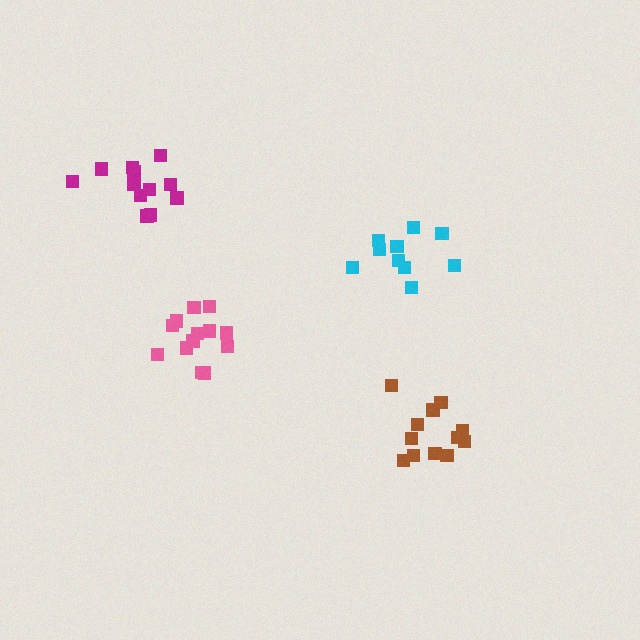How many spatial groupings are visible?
There are 4 spatial groupings.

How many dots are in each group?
Group 1: 12 dots, Group 2: 13 dots, Group 3: 10 dots, Group 4: 12 dots (47 total).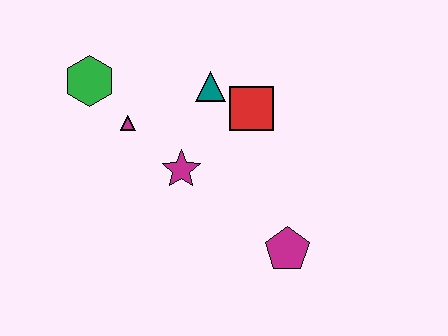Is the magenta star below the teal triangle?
Yes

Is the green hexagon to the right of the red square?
No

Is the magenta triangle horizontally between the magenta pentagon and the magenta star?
No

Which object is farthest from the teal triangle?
The magenta pentagon is farthest from the teal triangle.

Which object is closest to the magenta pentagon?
The magenta star is closest to the magenta pentagon.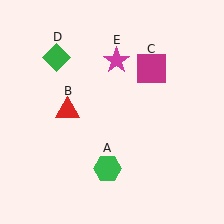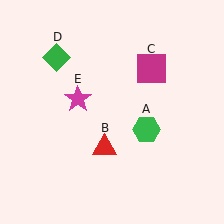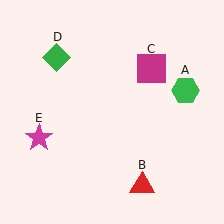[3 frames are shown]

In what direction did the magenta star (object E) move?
The magenta star (object E) moved down and to the left.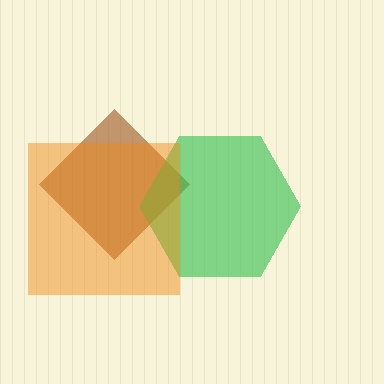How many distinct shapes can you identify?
There are 3 distinct shapes: a brown diamond, a green hexagon, an orange square.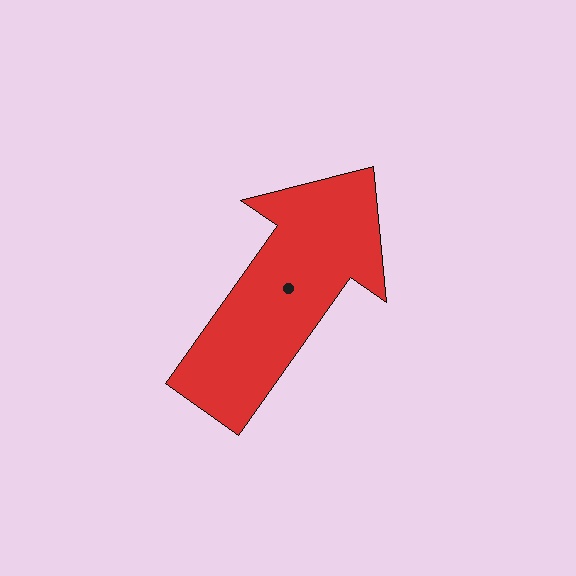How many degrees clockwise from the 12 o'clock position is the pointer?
Approximately 35 degrees.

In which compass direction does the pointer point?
Northeast.